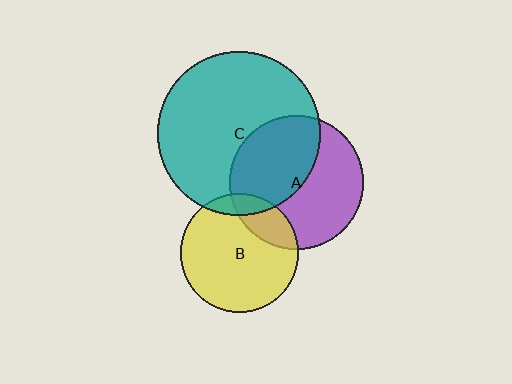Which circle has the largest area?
Circle C (teal).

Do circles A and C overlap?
Yes.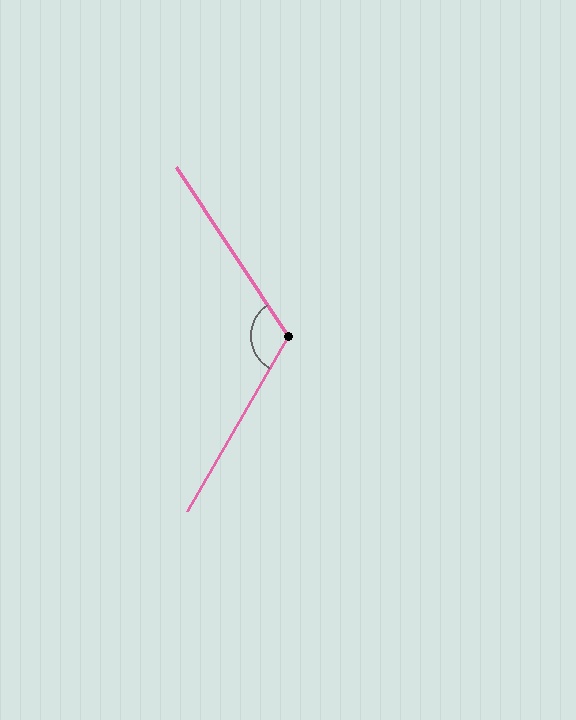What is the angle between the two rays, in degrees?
Approximately 117 degrees.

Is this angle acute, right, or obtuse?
It is obtuse.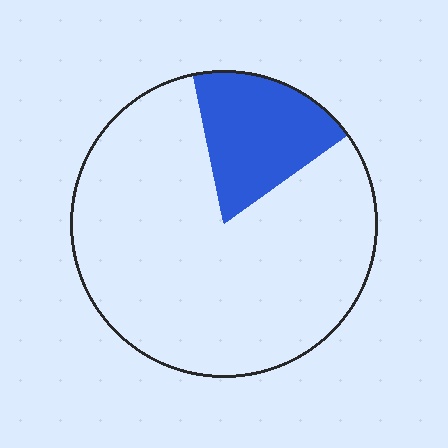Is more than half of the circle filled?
No.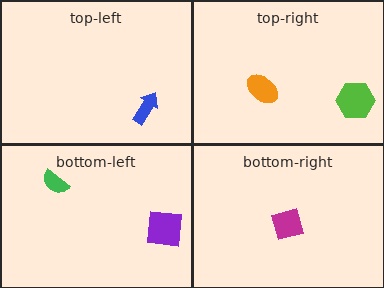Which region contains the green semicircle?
The bottom-left region.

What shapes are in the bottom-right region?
The magenta diamond.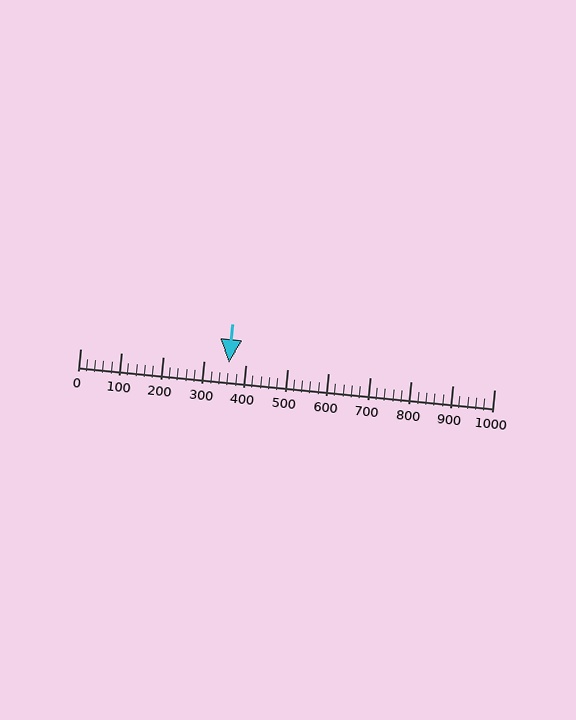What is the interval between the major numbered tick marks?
The major tick marks are spaced 100 units apart.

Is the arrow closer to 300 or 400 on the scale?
The arrow is closer to 400.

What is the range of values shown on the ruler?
The ruler shows values from 0 to 1000.